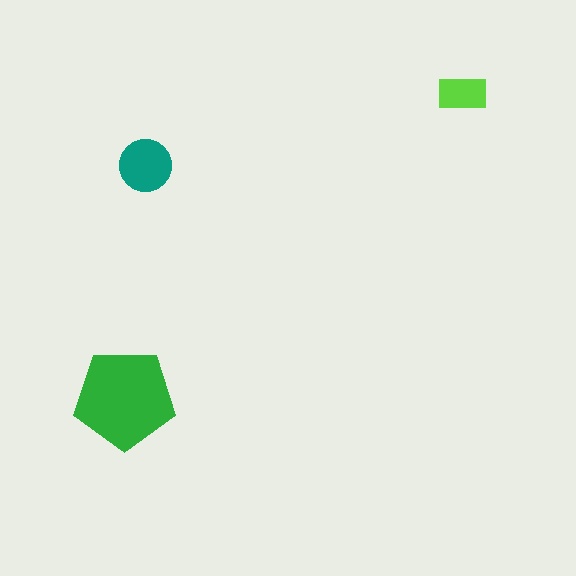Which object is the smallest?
The lime rectangle.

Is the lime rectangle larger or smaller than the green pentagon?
Smaller.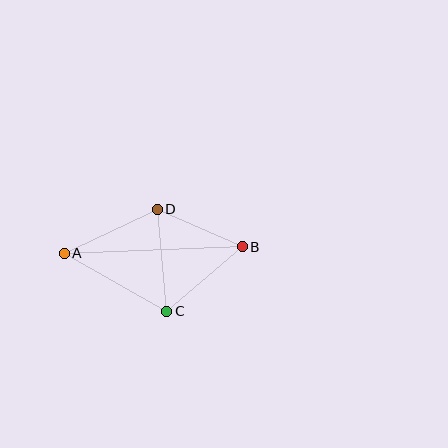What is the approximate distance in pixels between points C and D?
The distance between C and D is approximately 102 pixels.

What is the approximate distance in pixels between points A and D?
The distance between A and D is approximately 102 pixels.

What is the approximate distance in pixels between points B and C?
The distance between B and C is approximately 99 pixels.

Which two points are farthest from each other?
Points A and B are farthest from each other.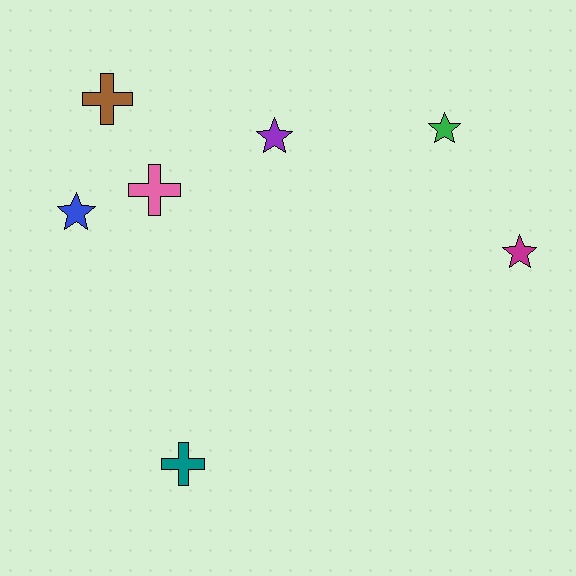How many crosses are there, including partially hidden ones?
There are 3 crosses.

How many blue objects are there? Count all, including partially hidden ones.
There is 1 blue object.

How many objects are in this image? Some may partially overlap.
There are 7 objects.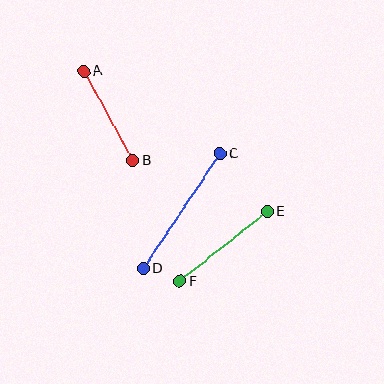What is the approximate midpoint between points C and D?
The midpoint is at approximately (181, 211) pixels.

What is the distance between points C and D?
The distance is approximately 138 pixels.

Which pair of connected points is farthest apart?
Points C and D are farthest apart.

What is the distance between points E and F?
The distance is approximately 112 pixels.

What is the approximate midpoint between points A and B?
The midpoint is at approximately (108, 116) pixels.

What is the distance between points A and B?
The distance is approximately 102 pixels.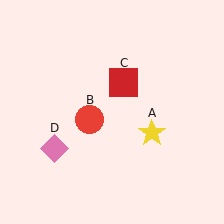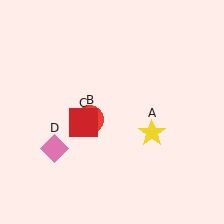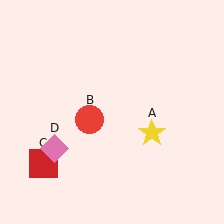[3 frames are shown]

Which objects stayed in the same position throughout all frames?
Yellow star (object A) and red circle (object B) and pink diamond (object D) remained stationary.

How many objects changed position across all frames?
1 object changed position: red square (object C).